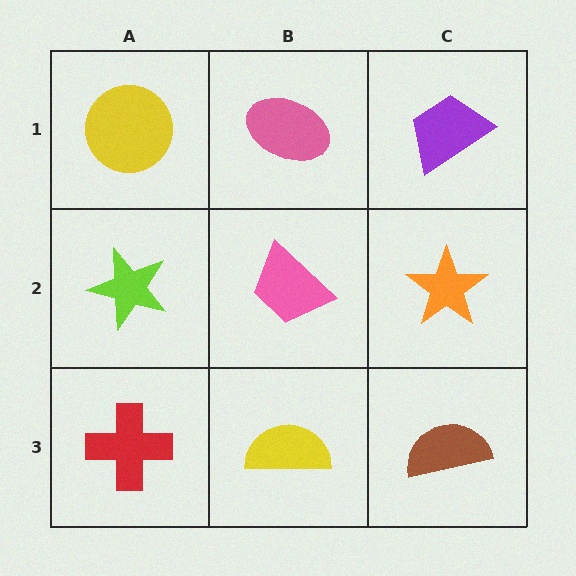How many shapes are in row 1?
3 shapes.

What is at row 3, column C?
A brown semicircle.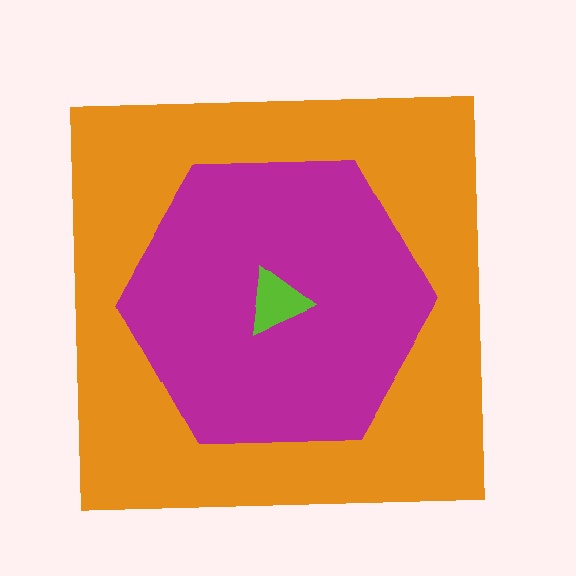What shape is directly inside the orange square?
The magenta hexagon.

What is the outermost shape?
The orange square.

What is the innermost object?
The lime triangle.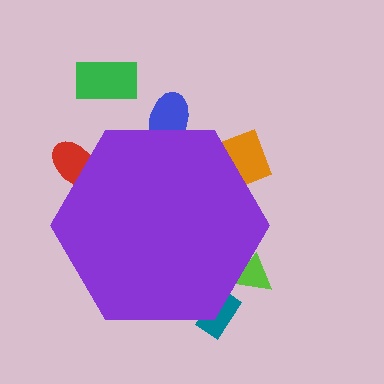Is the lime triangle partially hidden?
Yes, the lime triangle is partially hidden behind the purple hexagon.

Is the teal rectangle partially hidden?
Yes, the teal rectangle is partially hidden behind the purple hexagon.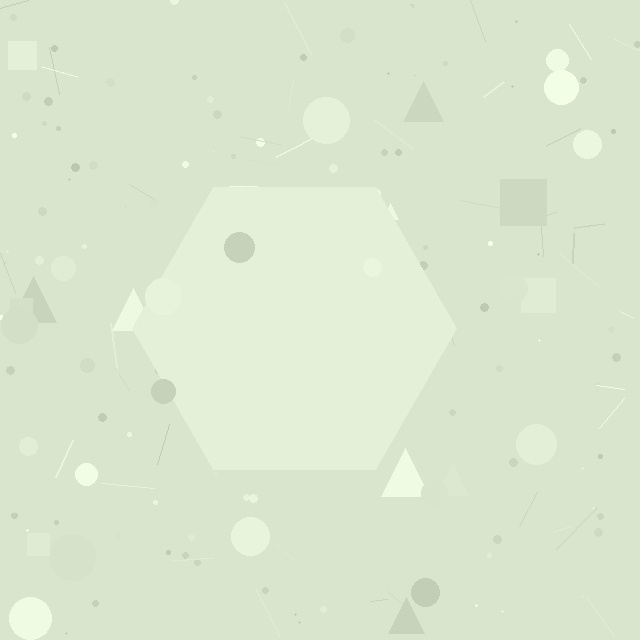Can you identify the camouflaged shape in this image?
The camouflaged shape is a hexagon.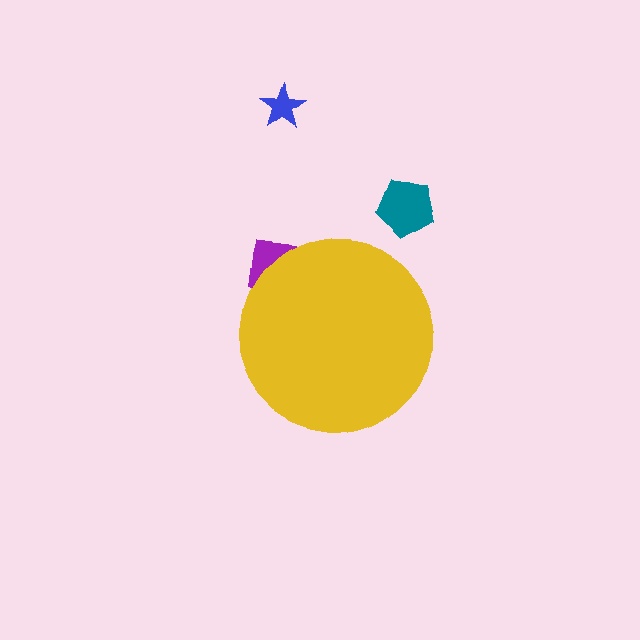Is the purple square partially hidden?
Yes, the purple square is partially hidden behind the yellow circle.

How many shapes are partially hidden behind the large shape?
1 shape is partially hidden.